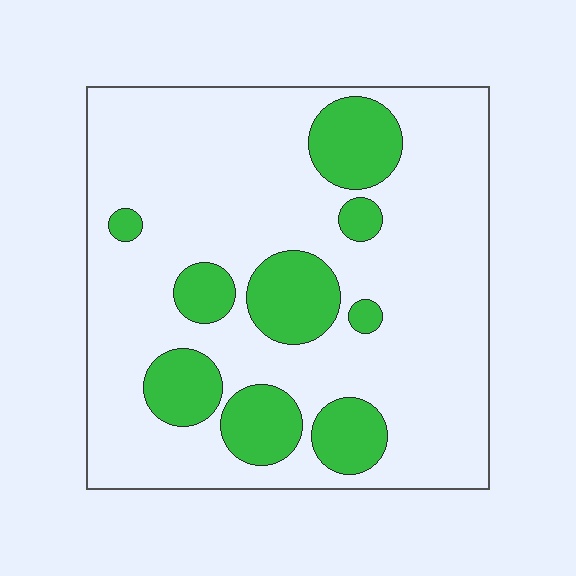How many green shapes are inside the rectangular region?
9.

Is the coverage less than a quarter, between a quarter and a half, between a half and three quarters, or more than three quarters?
Less than a quarter.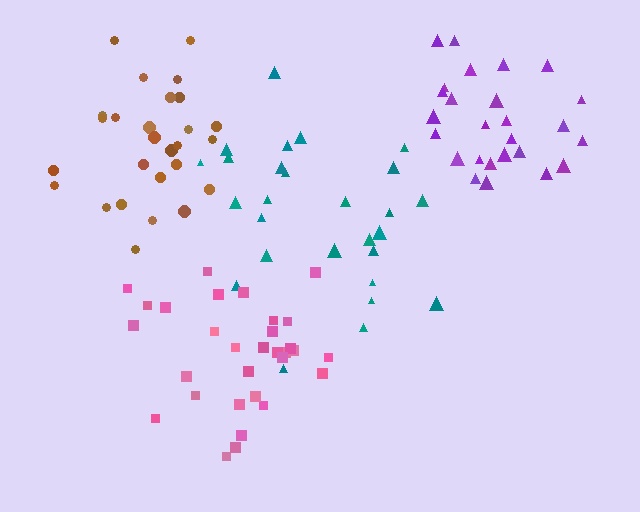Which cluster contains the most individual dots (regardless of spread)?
Pink (31).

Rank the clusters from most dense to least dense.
purple, pink, brown, teal.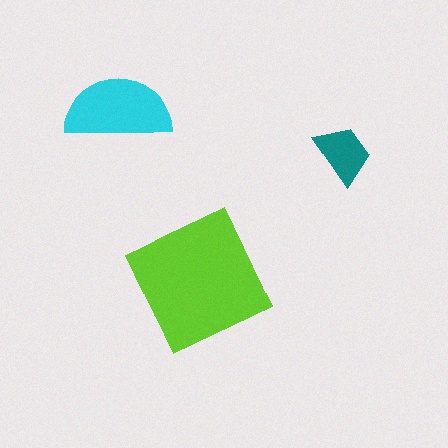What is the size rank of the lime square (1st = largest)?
1st.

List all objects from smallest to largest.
The teal trapezoid, the cyan semicircle, the lime square.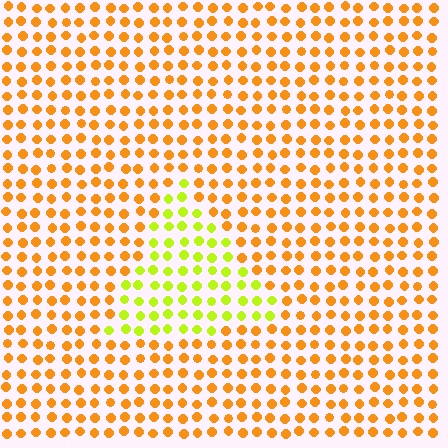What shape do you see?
I see a triangle.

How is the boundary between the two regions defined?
The boundary is defined purely by a slight shift in hue (about 44 degrees). Spacing, size, and orientation are identical on both sides.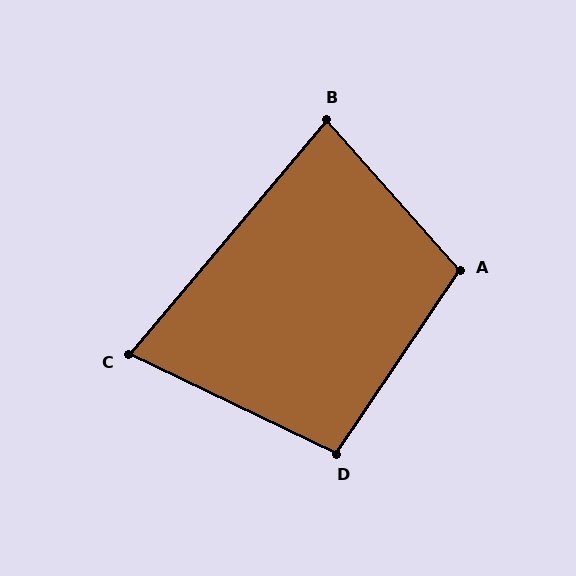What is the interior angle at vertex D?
Approximately 98 degrees (obtuse).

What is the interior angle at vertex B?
Approximately 82 degrees (acute).